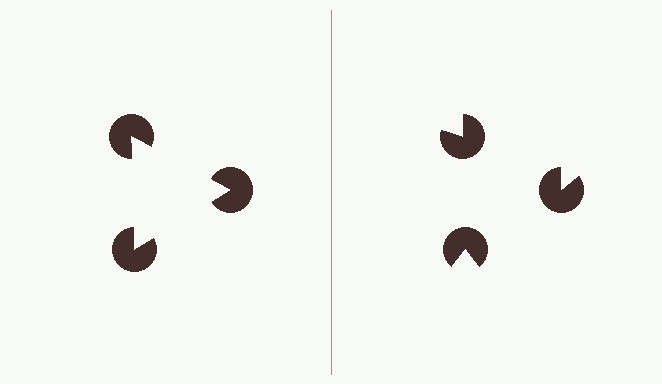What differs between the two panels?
The pac-man discs are positioned identically on both sides; only the wedge orientations differ. On the left they align to a triangle; on the right they are misaligned.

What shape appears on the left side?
An illusory triangle.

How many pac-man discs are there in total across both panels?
6 — 3 on each side.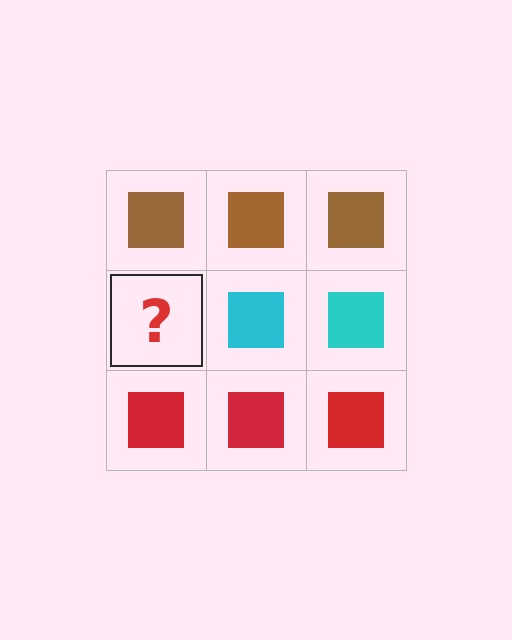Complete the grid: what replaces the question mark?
The question mark should be replaced with a cyan square.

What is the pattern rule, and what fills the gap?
The rule is that each row has a consistent color. The gap should be filled with a cyan square.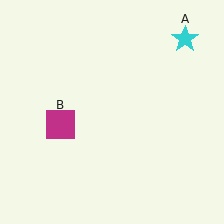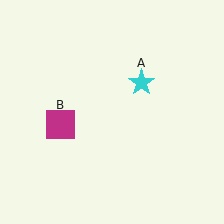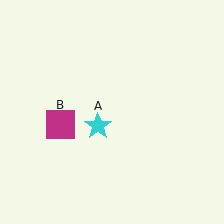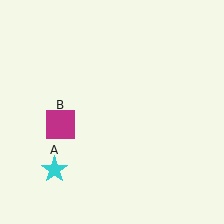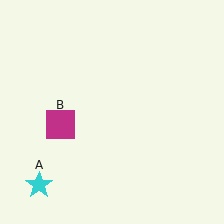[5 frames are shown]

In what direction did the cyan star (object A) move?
The cyan star (object A) moved down and to the left.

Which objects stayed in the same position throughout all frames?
Magenta square (object B) remained stationary.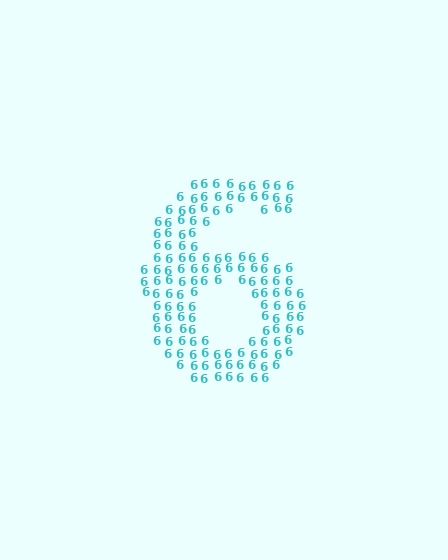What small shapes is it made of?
It is made of small digit 6's.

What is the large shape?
The large shape is the digit 6.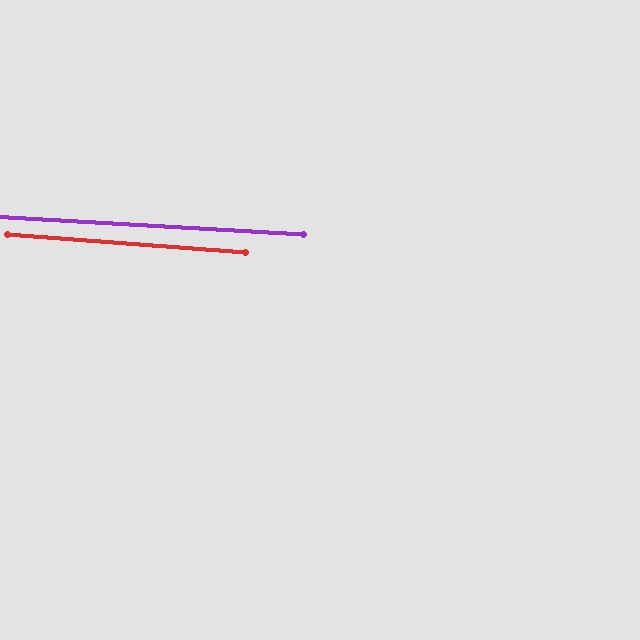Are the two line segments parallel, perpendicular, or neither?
Parallel — their directions differ by only 1.0°.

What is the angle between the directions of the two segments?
Approximately 1 degree.